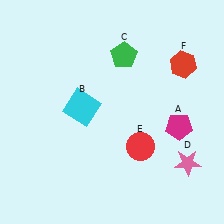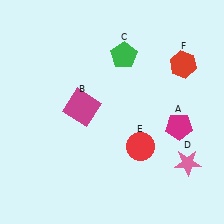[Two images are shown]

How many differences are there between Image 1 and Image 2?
There is 1 difference between the two images.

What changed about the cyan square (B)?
In Image 1, B is cyan. In Image 2, it changed to magenta.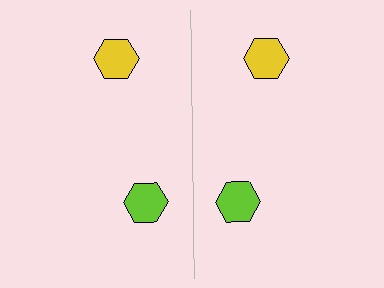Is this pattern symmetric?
Yes, this pattern has bilateral (reflection) symmetry.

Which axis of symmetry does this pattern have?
The pattern has a vertical axis of symmetry running through the center of the image.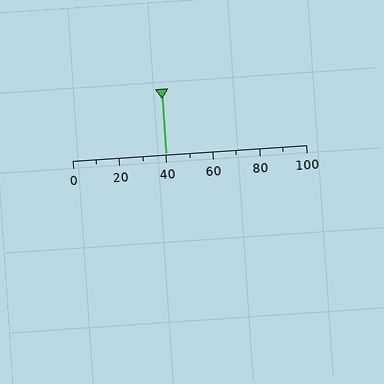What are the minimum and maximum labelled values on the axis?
The axis runs from 0 to 100.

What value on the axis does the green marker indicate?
The marker indicates approximately 40.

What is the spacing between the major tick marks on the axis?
The major ticks are spaced 20 apart.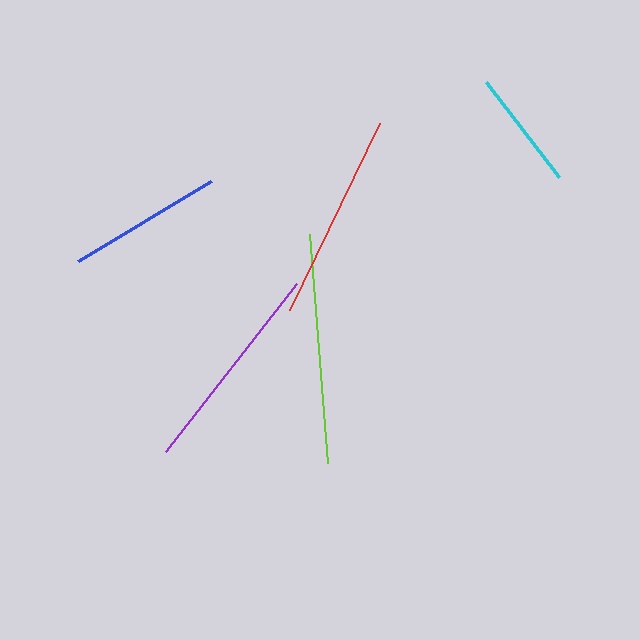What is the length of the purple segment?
The purple segment is approximately 213 pixels long.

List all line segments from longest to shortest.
From longest to shortest: lime, purple, red, blue, cyan.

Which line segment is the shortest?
The cyan line is the shortest at approximately 120 pixels.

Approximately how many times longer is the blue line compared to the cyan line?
The blue line is approximately 1.3 times the length of the cyan line.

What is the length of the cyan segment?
The cyan segment is approximately 120 pixels long.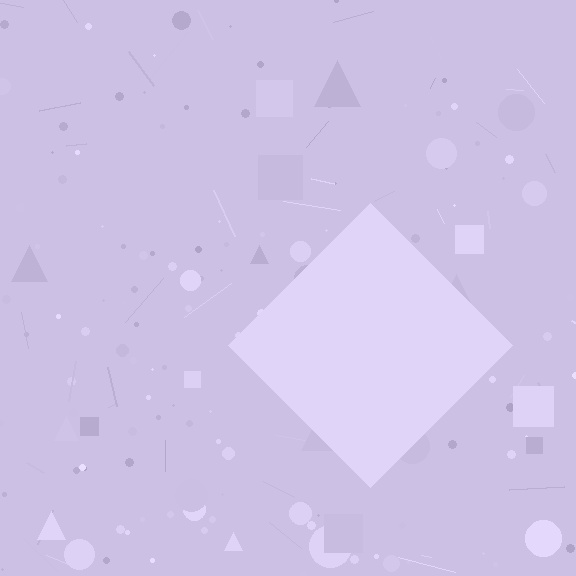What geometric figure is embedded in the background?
A diamond is embedded in the background.